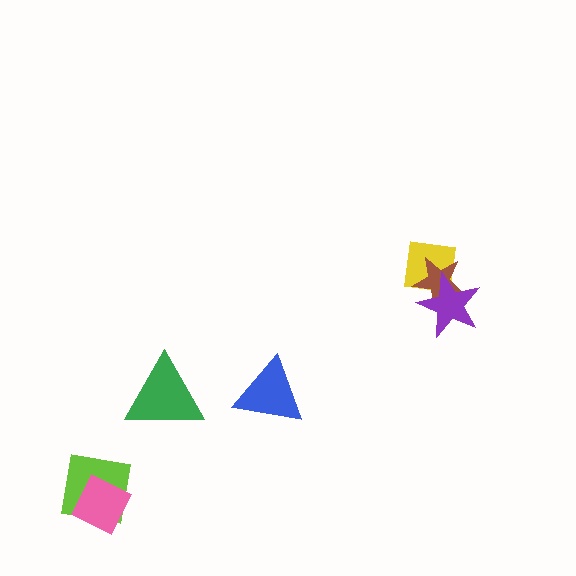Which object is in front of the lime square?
The pink diamond is in front of the lime square.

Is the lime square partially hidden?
Yes, it is partially covered by another shape.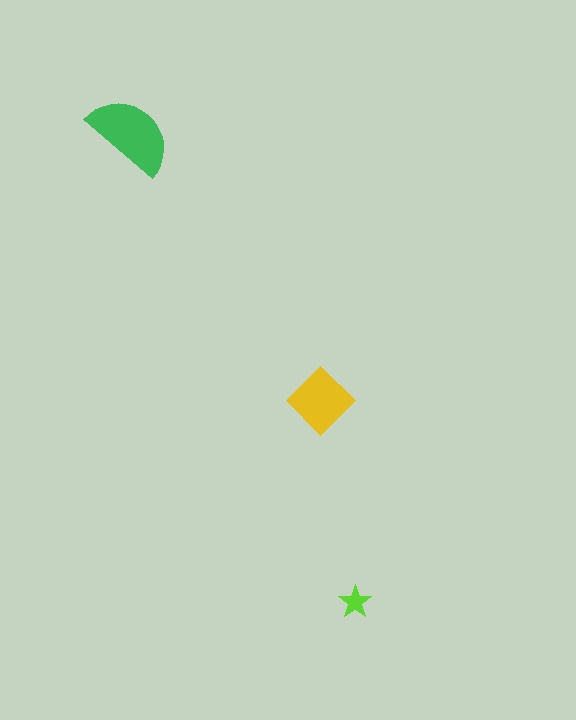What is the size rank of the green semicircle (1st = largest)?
1st.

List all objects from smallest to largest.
The lime star, the yellow diamond, the green semicircle.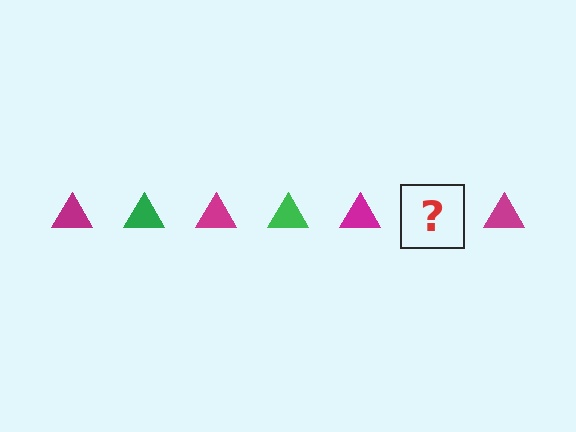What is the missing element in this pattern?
The missing element is a green triangle.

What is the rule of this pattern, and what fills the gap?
The rule is that the pattern cycles through magenta, green triangles. The gap should be filled with a green triangle.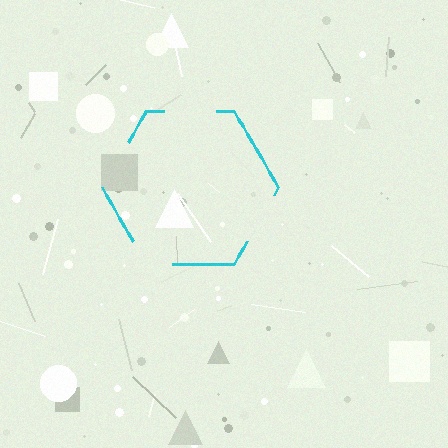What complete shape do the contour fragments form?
The contour fragments form a hexagon.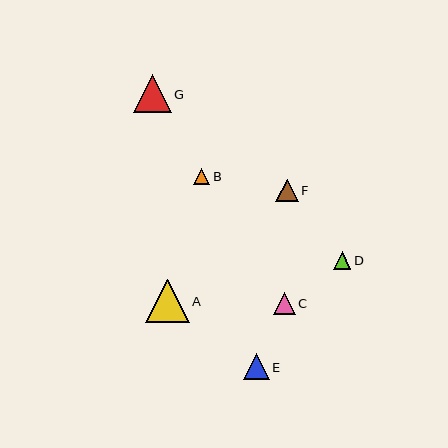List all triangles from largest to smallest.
From largest to smallest: A, G, E, F, C, D, B.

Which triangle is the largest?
Triangle A is the largest with a size of approximately 43 pixels.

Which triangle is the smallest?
Triangle B is the smallest with a size of approximately 16 pixels.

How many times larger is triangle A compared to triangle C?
Triangle A is approximately 2.0 times the size of triangle C.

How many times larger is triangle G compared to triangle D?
Triangle G is approximately 2.1 times the size of triangle D.